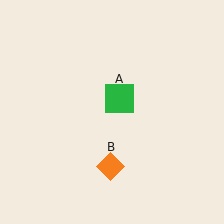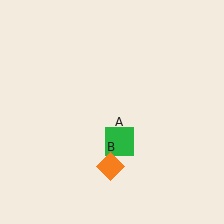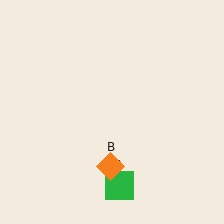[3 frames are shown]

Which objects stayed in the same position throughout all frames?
Orange diamond (object B) remained stationary.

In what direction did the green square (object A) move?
The green square (object A) moved down.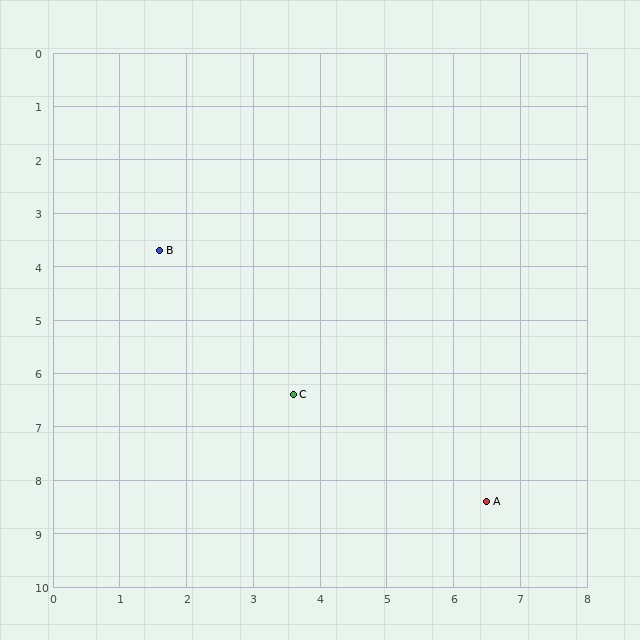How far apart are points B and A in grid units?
Points B and A are about 6.8 grid units apart.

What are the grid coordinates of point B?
Point B is at approximately (1.6, 3.7).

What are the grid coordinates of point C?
Point C is at approximately (3.6, 6.4).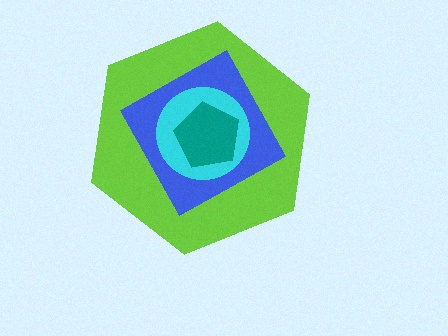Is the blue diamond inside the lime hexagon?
Yes.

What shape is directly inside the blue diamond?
The cyan circle.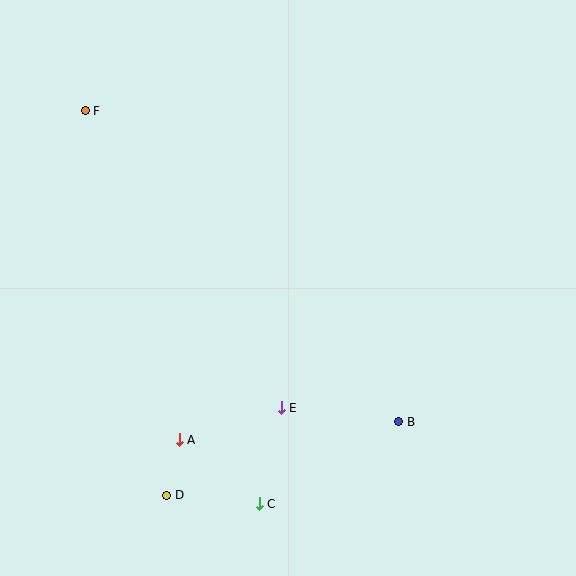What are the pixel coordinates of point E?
Point E is at (281, 408).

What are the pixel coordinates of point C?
Point C is at (259, 504).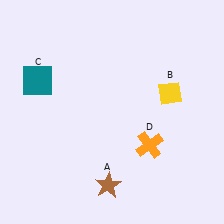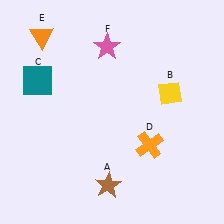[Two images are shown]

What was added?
An orange triangle (E), a pink star (F) were added in Image 2.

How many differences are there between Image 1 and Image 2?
There are 2 differences between the two images.